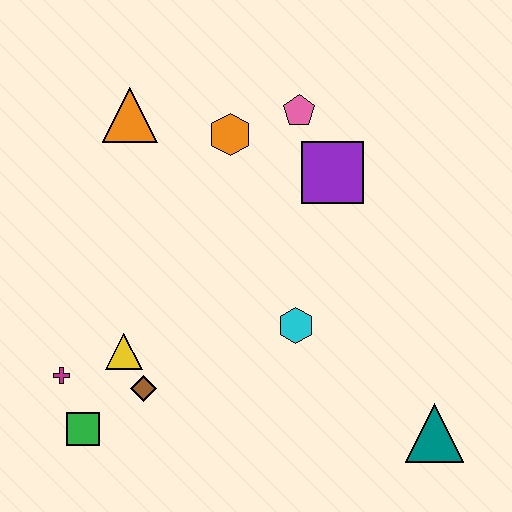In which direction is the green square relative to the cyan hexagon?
The green square is to the left of the cyan hexagon.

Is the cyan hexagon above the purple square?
No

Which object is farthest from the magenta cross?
The teal triangle is farthest from the magenta cross.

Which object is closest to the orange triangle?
The orange hexagon is closest to the orange triangle.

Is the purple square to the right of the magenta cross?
Yes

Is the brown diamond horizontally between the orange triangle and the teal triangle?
Yes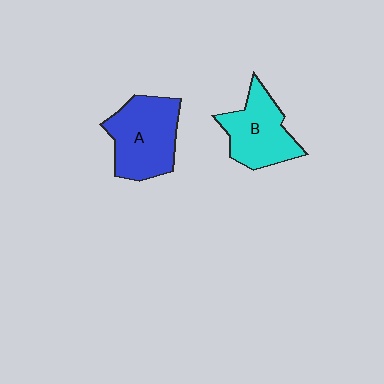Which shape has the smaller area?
Shape B (cyan).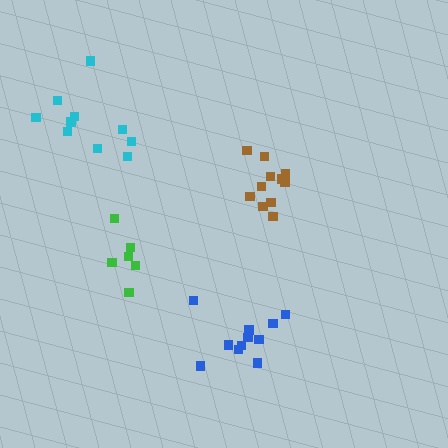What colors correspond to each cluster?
The clusters are colored: brown, green, blue, cyan.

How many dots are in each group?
Group 1: 11 dots, Group 2: 6 dots, Group 3: 11 dots, Group 4: 10 dots (38 total).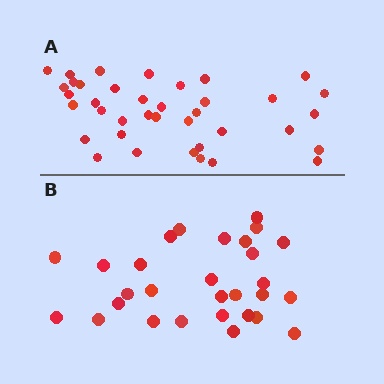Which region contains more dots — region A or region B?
Region A (the top region) has more dots.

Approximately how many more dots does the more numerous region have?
Region A has roughly 8 or so more dots than region B.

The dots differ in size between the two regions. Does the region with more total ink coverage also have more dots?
No. Region B has more total ink coverage because its dots are larger, but region A actually contains more individual dots. Total area can be misleading — the number of items is what matters here.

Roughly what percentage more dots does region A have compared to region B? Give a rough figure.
About 30% more.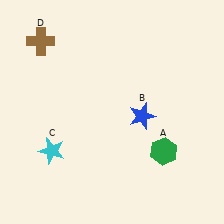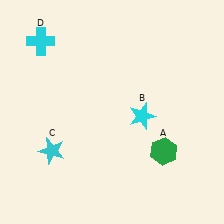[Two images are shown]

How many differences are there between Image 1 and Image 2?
There are 2 differences between the two images.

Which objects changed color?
B changed from blue to cyan. D changed from brown to cyan.